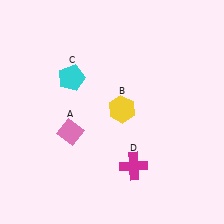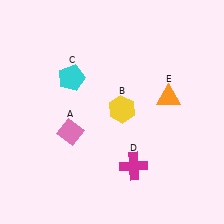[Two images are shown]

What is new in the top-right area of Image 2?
An orange triangle (E) was added in the top-right area of Image 2.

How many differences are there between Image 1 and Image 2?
There is 1 difference between the two images.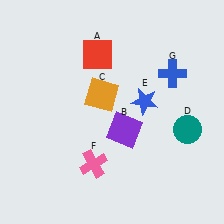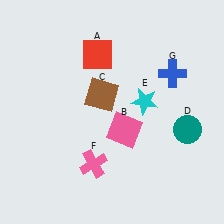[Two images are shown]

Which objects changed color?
B changed from purple to pink. C changed from orange to brown. E changed from blue to cyan.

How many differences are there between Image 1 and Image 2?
There are 3 differences between the two images.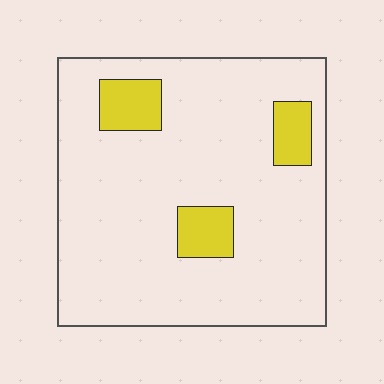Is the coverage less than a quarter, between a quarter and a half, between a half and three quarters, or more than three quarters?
Less than a quarter.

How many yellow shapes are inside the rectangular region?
3.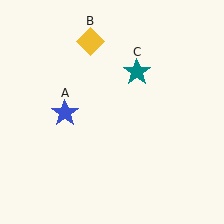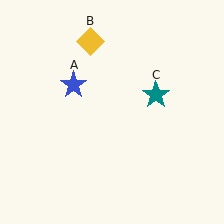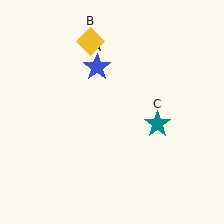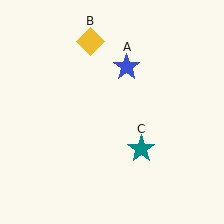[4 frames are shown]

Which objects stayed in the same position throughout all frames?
Yellow diamond (object B) remained stationary.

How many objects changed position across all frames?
2 objects changed position: blue star (object A), teal star (object C).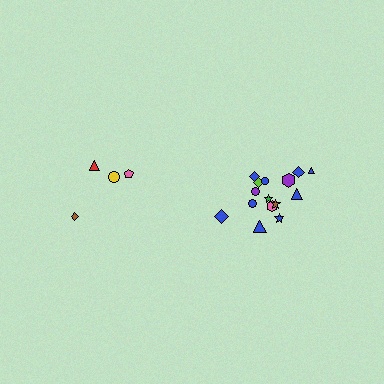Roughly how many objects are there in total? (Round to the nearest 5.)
Roughly 20 objects in total.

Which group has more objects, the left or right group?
The right group.